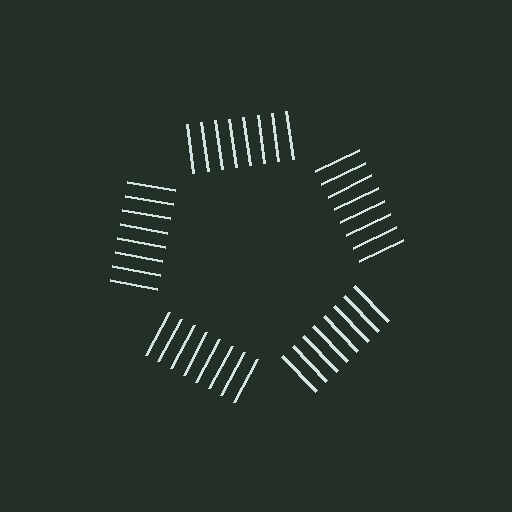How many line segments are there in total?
40 — 8 along each of the 5 edges.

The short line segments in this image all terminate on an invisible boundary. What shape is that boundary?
An illusory pentagon — the line segments terminate on its edges but no continuous stroke is drawn.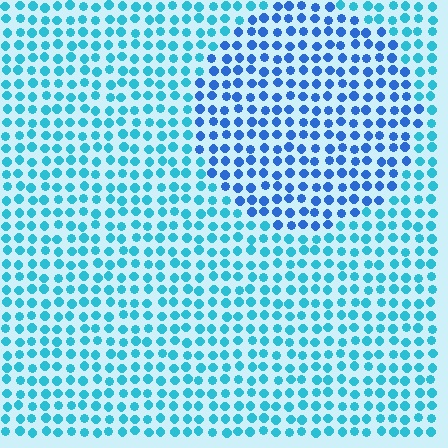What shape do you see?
I see a circle.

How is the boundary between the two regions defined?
The boundary is defined purely by a slight shift in hue (about 30 degrees). Spacing, size, and orientation are identical on both sides.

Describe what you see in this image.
The image is filled with small cyan elements in a uniform arrangement. A circle-shaped region is visible where the elements are tinted to a slightly different hue, forming a subtle color boundary.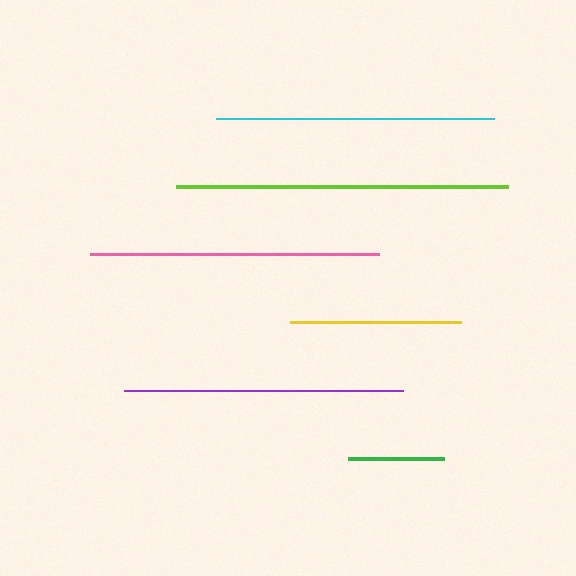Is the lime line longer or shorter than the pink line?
The lime line is longer than the pink line.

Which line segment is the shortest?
The green line is the shortest at approximately 96 pixels.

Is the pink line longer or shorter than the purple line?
The pink line is longer than the purple line.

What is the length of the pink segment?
The pink segment is approximately 289 pixels long.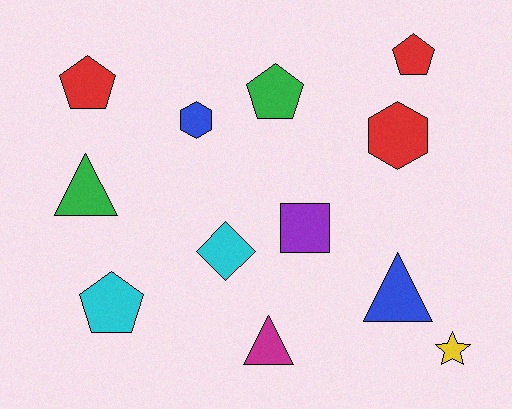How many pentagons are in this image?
There are 4 pentagons.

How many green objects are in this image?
There are 2 green objects.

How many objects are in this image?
There are 12 objects.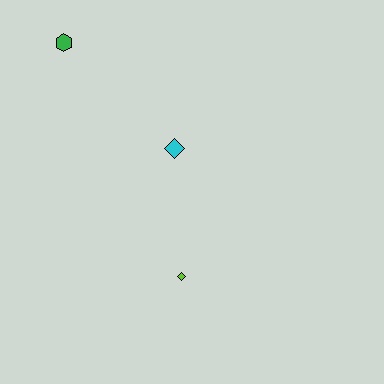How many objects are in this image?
There are 3 objects.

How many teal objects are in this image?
There are no teal objects.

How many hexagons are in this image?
There is 1 hexagon.